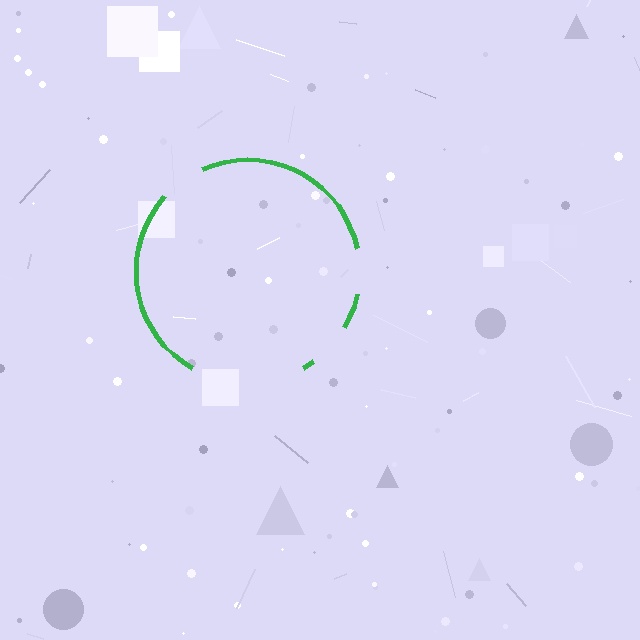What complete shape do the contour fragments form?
The contour fragments form a circle.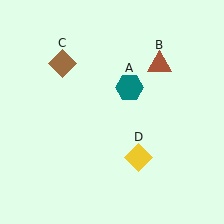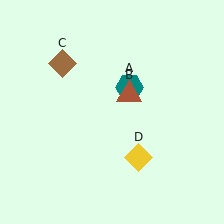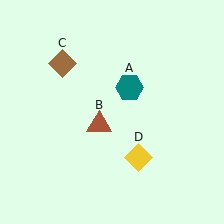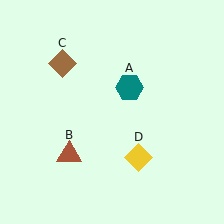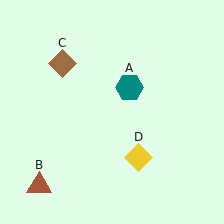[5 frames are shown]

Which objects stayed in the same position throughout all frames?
Teal hexagon (object A) and brown diamond (object C) and yellow diamond (object D) remained stationary.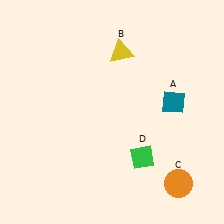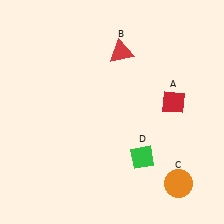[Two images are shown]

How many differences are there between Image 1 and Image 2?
There are 2 differences between the two images.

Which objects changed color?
A changed from teal to red. B changed from yellow to red.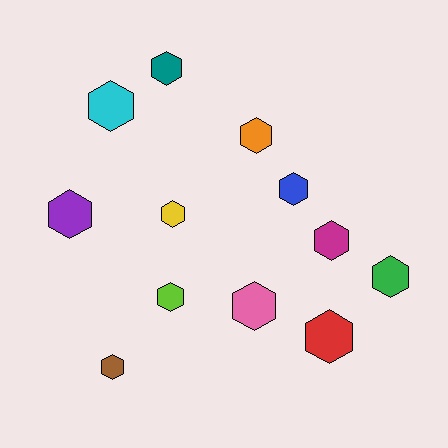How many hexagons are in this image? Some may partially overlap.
There are 12 hexagons.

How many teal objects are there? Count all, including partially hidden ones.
There is 1 teal object.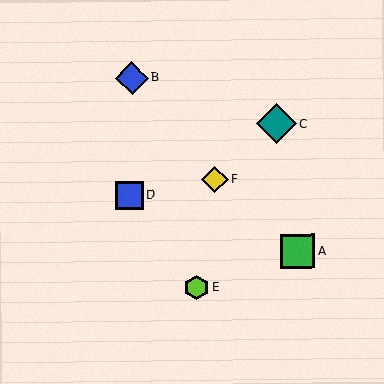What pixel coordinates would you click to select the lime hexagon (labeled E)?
Click at (197, 287) to select the lime hexagon E.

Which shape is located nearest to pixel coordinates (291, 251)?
The green square (labeled A) at (297, 251) is nearest to that location.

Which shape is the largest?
The teal diamond (labeled C) is the largest.